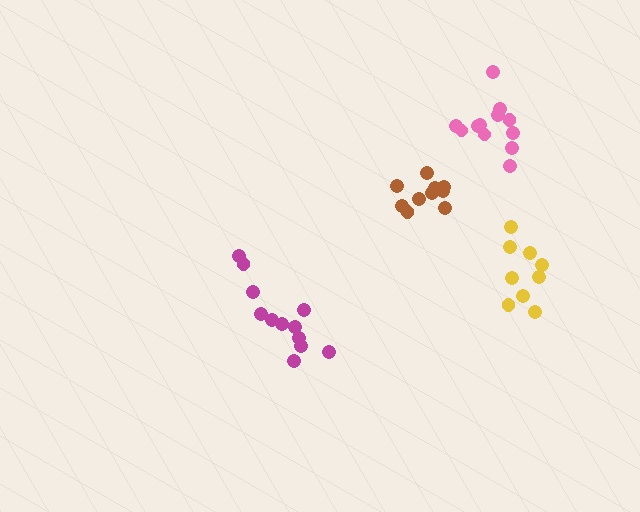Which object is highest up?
The pink cluster is topmost.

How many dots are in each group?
Group 1: 12 dots, Group 2: 10 dots, Group 3: 9 dots, Group 4: 12 dots (43 total).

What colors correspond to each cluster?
The clusters are colored: pink, brown, yellow, magenta.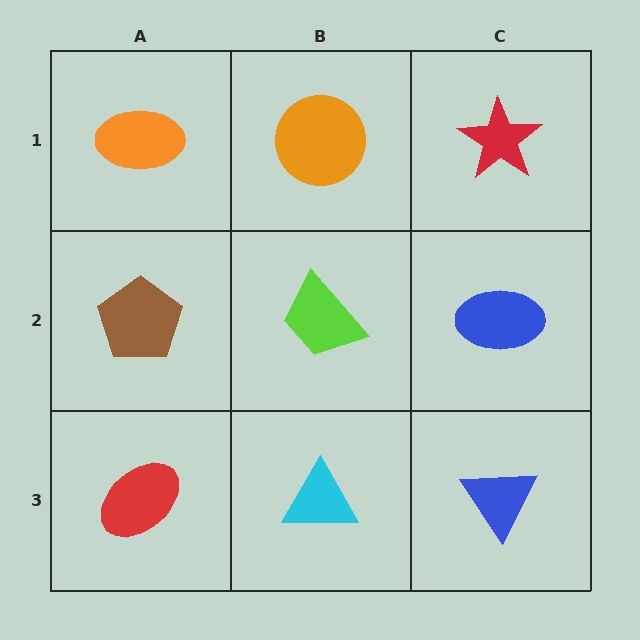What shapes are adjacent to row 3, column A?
A brown pentagon (row 2, column A), a cyan triangle (row 3, column B).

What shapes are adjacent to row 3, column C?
A blue ellipse (row 2, column C), a cyan triangle (row 3, column B).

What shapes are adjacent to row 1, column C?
A blue ellipse (row 2, column C), an orange circle (row 1, column B).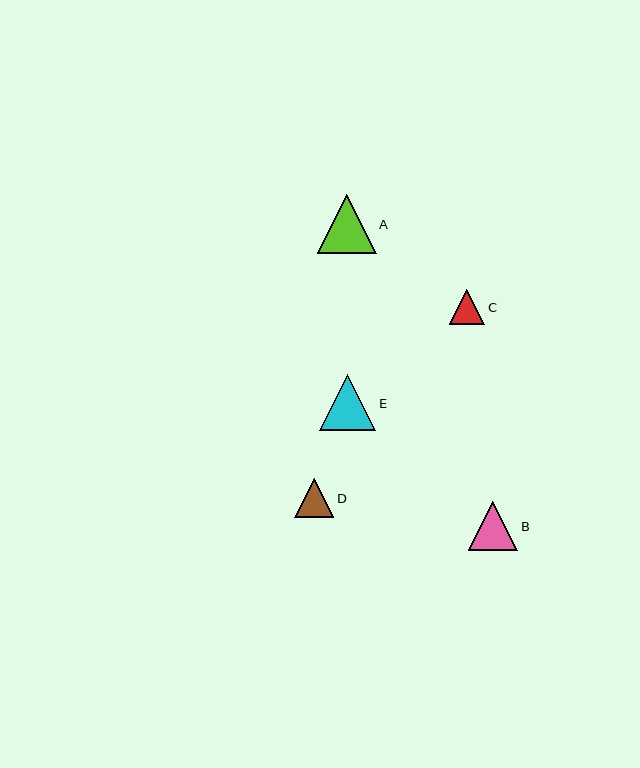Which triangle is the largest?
Triangle A is the largest with a size of approximately 59 pixels.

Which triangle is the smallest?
Triangle C is the smallest with a size of approximately 35 pixels.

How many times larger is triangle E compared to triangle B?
Triangle E is approximately 1.1 times the size of triangle B.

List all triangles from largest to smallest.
From largest to smallest: A, E, B, D, C.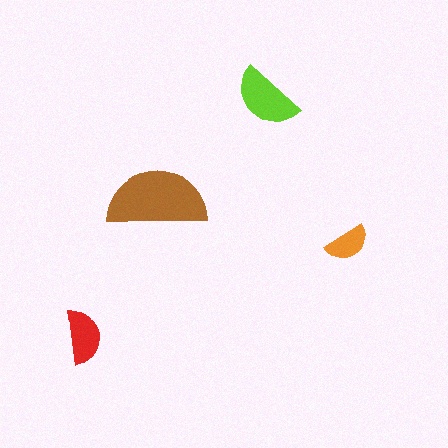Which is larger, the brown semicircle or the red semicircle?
The brown one.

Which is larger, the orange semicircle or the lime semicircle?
The lime one.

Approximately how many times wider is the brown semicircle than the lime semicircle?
About 1.5 times wider.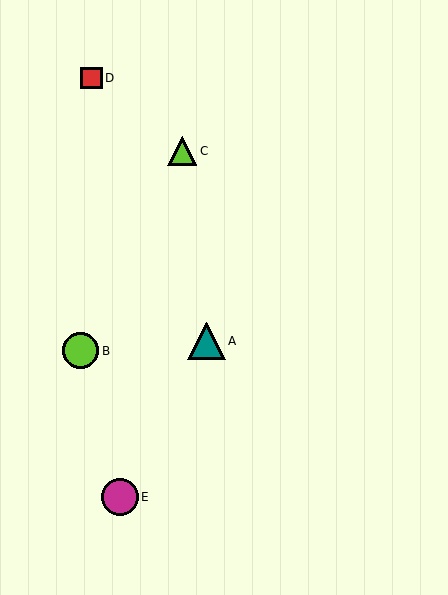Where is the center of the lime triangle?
The center of the lime triangle is at (182, 151).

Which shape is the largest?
The teal triangle (labeled A) is the largest.